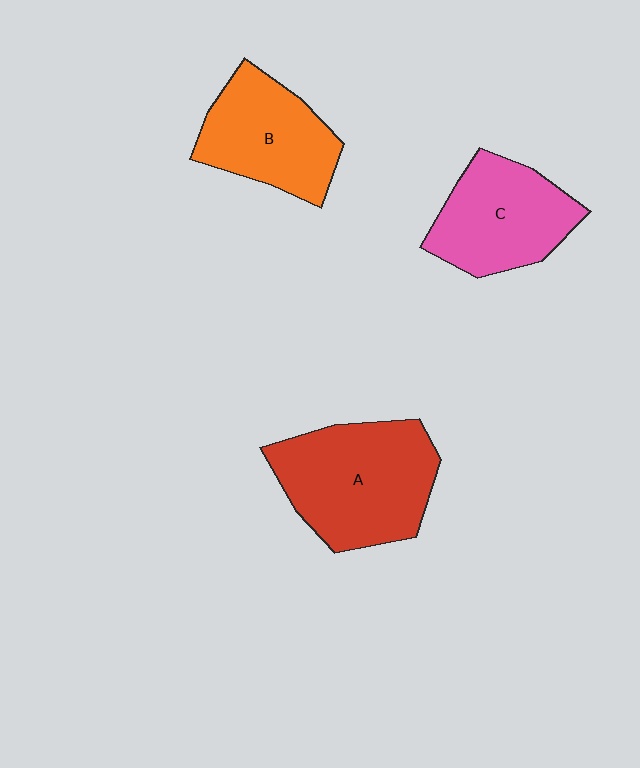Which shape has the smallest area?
Shape B (orange).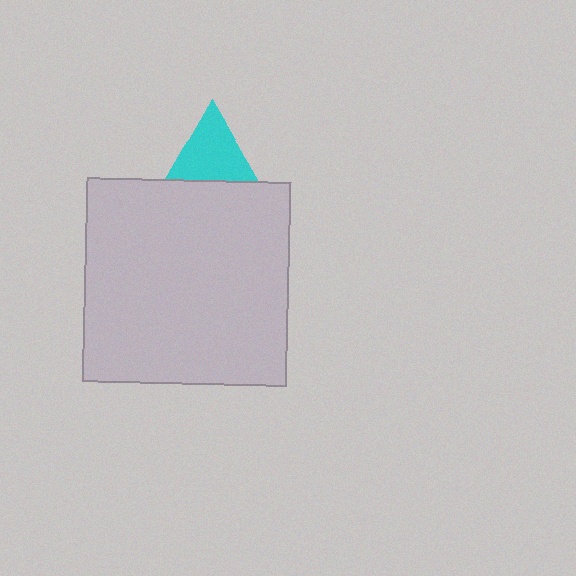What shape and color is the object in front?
The object in front is a light gray square.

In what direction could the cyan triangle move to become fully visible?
The cyan triangle could move up. That would shift it out from behind the light gray square entirely.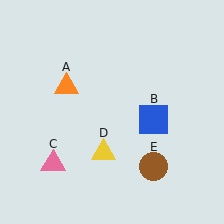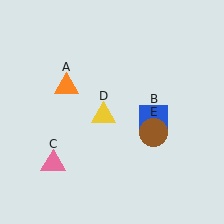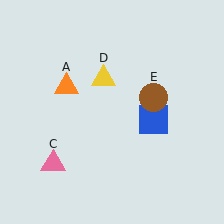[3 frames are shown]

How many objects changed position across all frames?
2 objects changed position: yellow triangle (object D), brown circle (object E).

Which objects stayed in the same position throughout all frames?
Orange triangle (object A) and blue square (object B) and pink triangle (object C) remained stationary.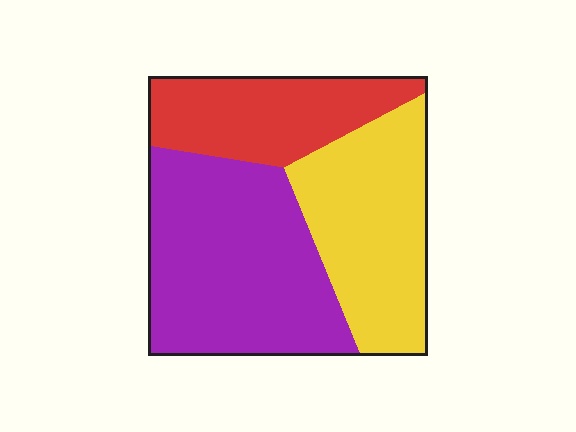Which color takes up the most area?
Purple, at roughly 45%.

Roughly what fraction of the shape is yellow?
Yellow takes up about one third (1/3) of the shape.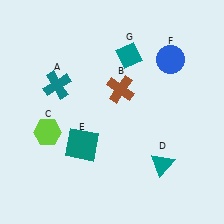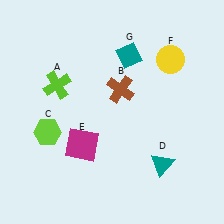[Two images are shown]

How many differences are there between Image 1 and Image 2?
There are 3 differences between the two images.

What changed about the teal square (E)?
In Image 1, E is teal. In Image 2, it changed to magenta.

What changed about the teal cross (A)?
In Image 1, A is teal. In Image 2, it changed to lime.